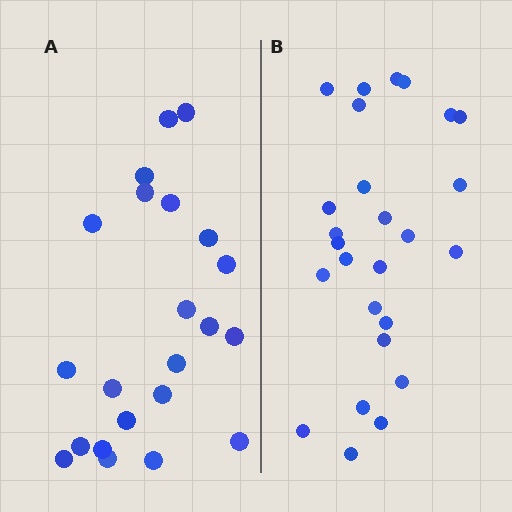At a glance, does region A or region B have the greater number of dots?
Region B (the right region) has more dots.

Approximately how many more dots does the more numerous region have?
Region B has about 4 more dots than region A.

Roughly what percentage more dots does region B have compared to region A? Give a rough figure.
About 20% more.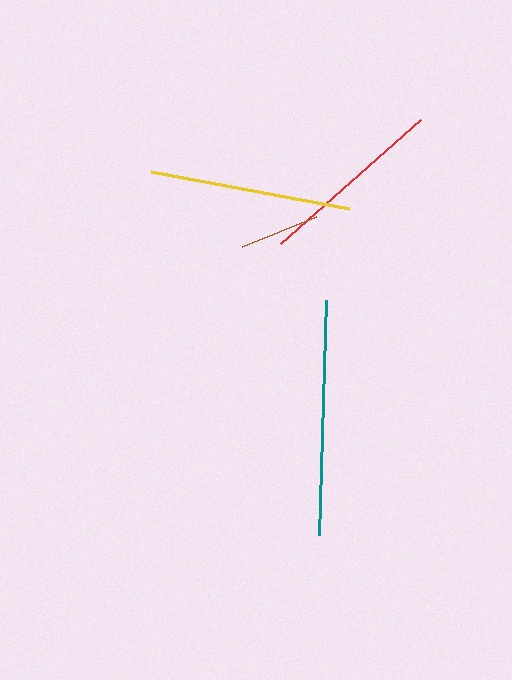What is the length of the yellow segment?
The yellow segment is approximately 202 pixels long.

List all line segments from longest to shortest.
From longest to shortest: teal, yellow, red, brown.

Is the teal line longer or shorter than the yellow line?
The teal line is longer than the yellow line.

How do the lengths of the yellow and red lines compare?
The yellow and red lines are approximately the same length.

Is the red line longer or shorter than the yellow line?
The yellow line is longer than the red line.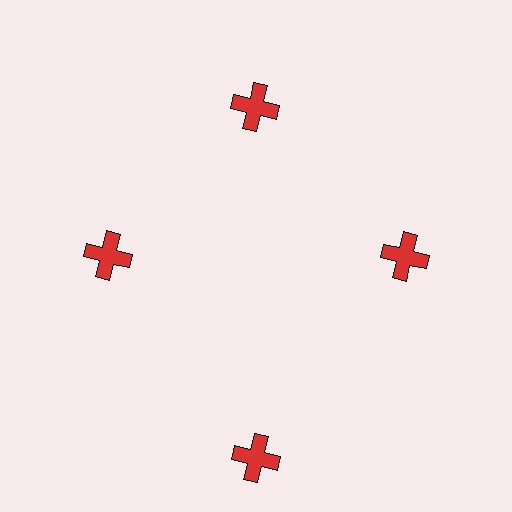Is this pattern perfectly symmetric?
No. The 4 red crosses are arranged in a ring, but one element near the 6 o'clock position is pushed outward from the center, breaking the 4-fold rotational symmetry.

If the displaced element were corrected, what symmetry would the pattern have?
It would have 4-fold rotational symmetry — the pattern would map onto itself every 90 degrees.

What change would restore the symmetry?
The symmetry would be restored by moving it inward, back onto the ring so that all 4 crosses sit at equal angles and equal distance from the center.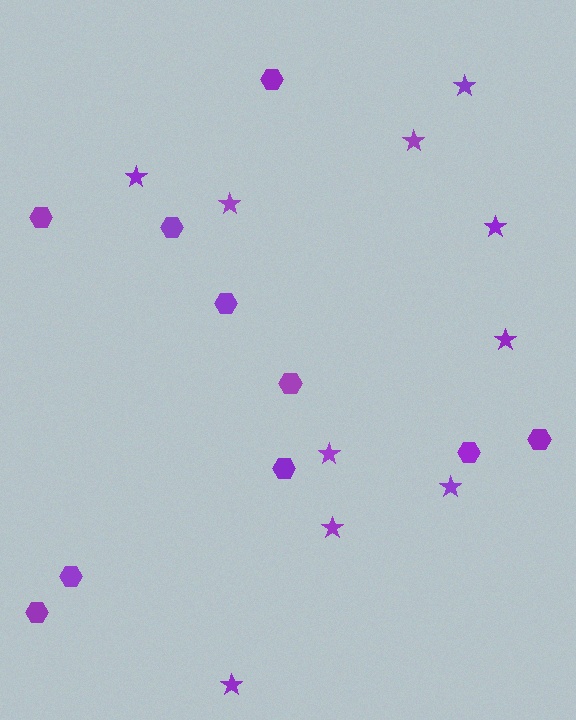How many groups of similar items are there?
There are 2 groups: one group of hexagons (10) and one group of stars (10).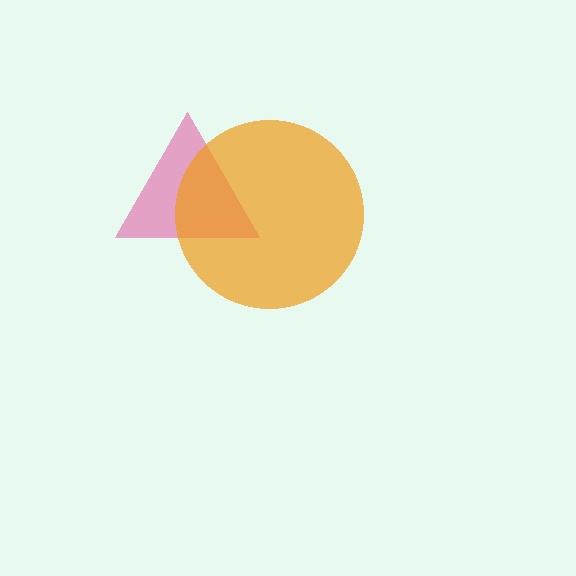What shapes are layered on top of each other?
The layered shapes are: a pink triangle, an orange circle.